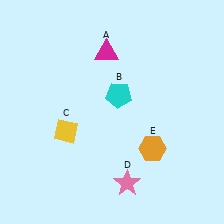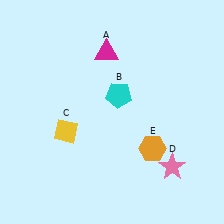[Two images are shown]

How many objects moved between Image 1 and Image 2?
1 object moved between the two images.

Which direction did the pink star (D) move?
The pink star (D) moved right.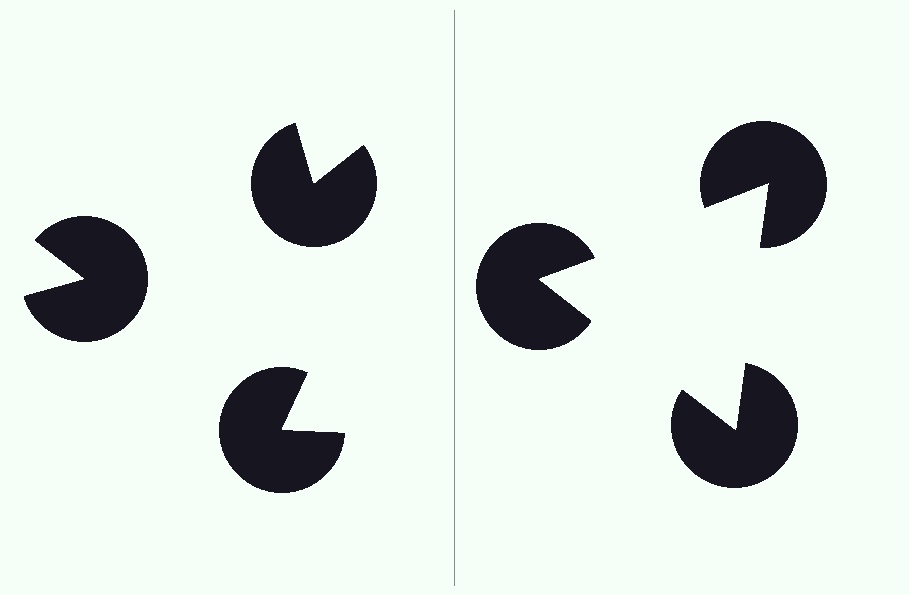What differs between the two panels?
The pac-man discs are positioned identically on both sides; only the wedge orientations differ. On the right they align to a triangle; on the left they are misaligned.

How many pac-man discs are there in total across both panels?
6 — 3 on each side.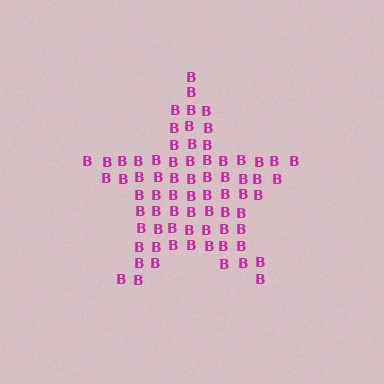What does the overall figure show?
The overall figure shows a star.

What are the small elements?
The small elements are letter B's.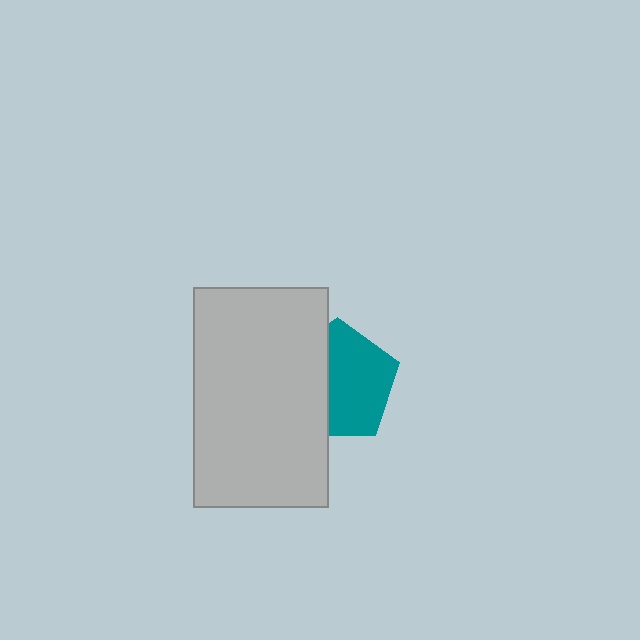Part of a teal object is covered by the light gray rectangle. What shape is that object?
It is a pentagon.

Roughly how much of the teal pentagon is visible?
About half of it is visible (roughly 58%).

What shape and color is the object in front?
The object in front is a light gray rectangle.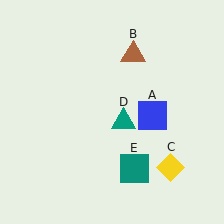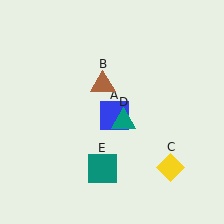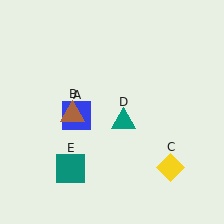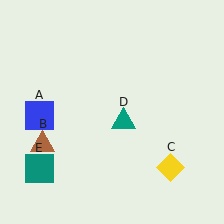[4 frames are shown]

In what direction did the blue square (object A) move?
The blue square (object A) moved left.